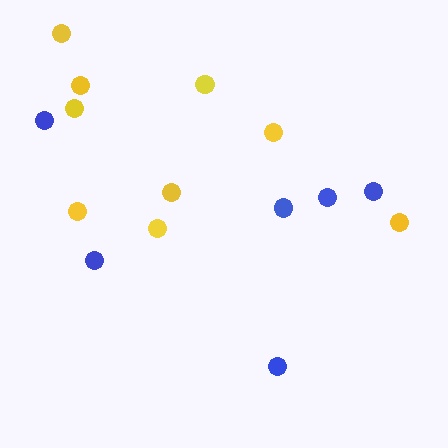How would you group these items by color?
There are 2 groups: one group of yellow circles (9) and one group of blue circles (6).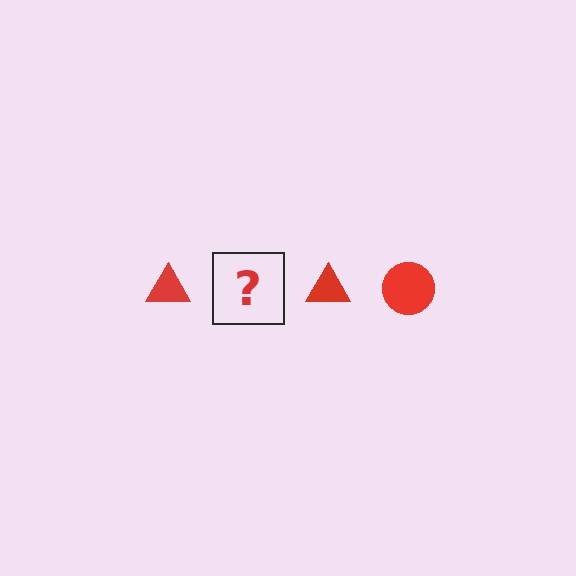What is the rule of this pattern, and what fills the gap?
The rule is that the pattern cycles through triangle, circle shapes in red. The gap should be filled with a red circle.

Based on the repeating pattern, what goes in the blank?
The blank should be a red circle.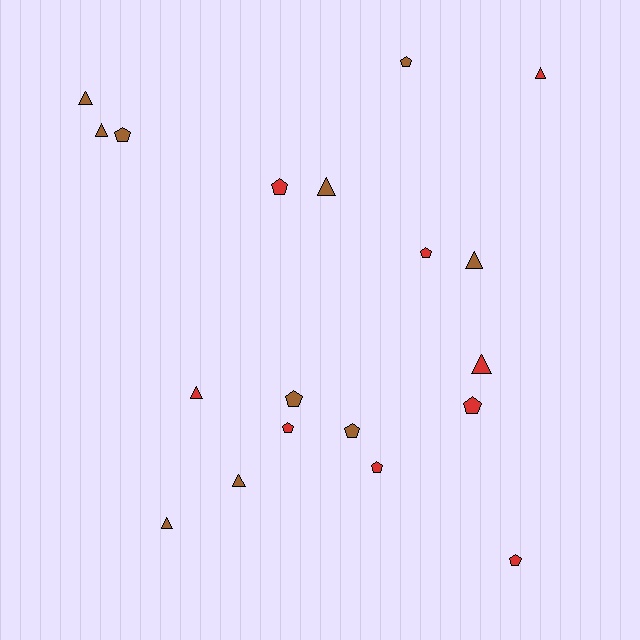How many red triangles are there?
There are 3 red triangles.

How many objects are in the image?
There are 19 objects.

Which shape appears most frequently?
Pentagon, with 10 objects.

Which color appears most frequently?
Brown, with 10 objects.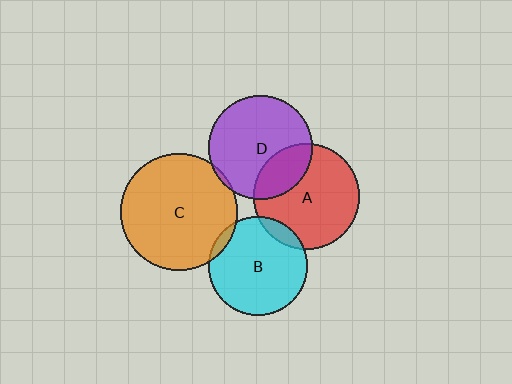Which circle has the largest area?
Circle C (orange).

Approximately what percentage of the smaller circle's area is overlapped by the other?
Approximately 25%.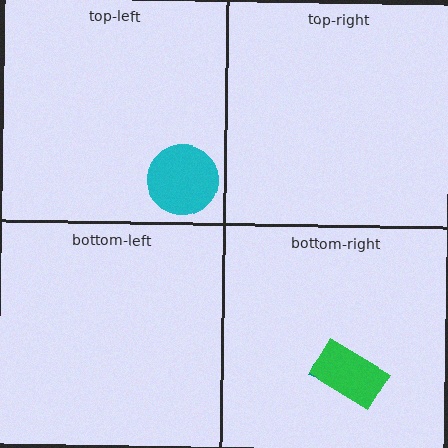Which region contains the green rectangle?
The bottom-right region.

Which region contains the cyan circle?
The top-left region.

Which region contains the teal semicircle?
The bottom-right region.